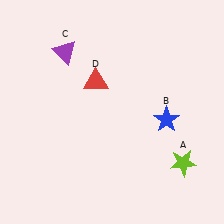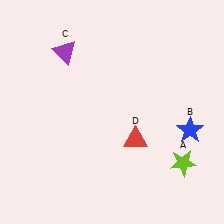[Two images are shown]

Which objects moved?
The objects that moved are: the blue star (B), the red triangle (D).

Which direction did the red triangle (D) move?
The red triangle (D) moved down.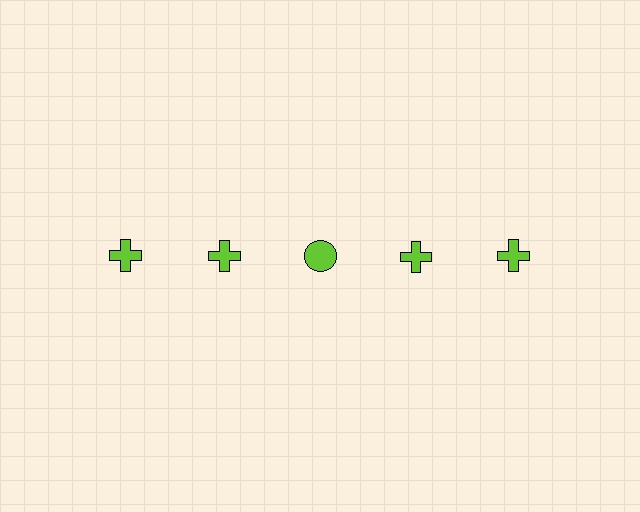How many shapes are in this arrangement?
There are 5 shapes arranged in a grid pattern.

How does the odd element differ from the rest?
It has a different shape: circle instead of cross.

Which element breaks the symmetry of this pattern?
The lime circle in the top row, center column breaks the symmetry. All other shapes are lime crosses.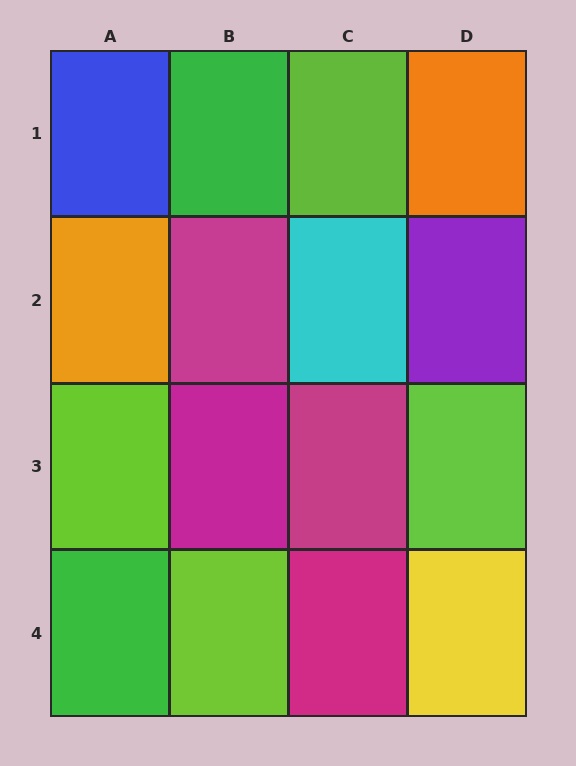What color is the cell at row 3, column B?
Magenta.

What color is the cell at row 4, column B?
Lime.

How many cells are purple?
1 cell is purple.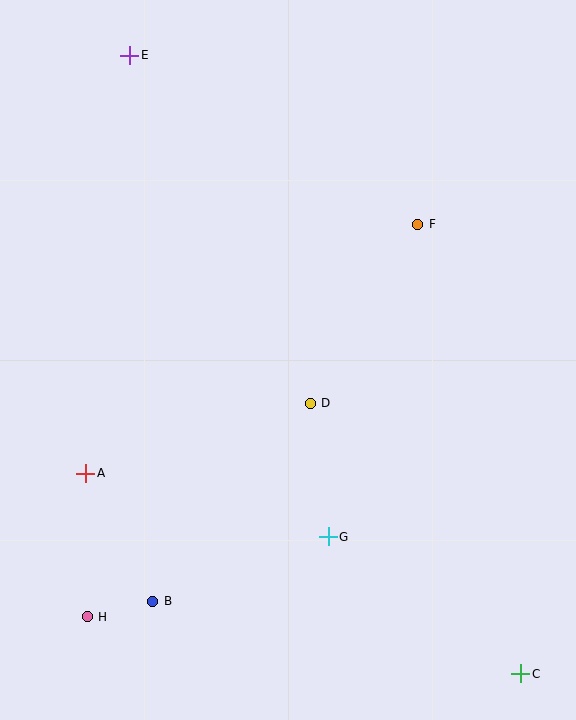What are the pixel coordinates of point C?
Point C is at (521, 674).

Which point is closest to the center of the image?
Point D at (310, 403) is closest to the center.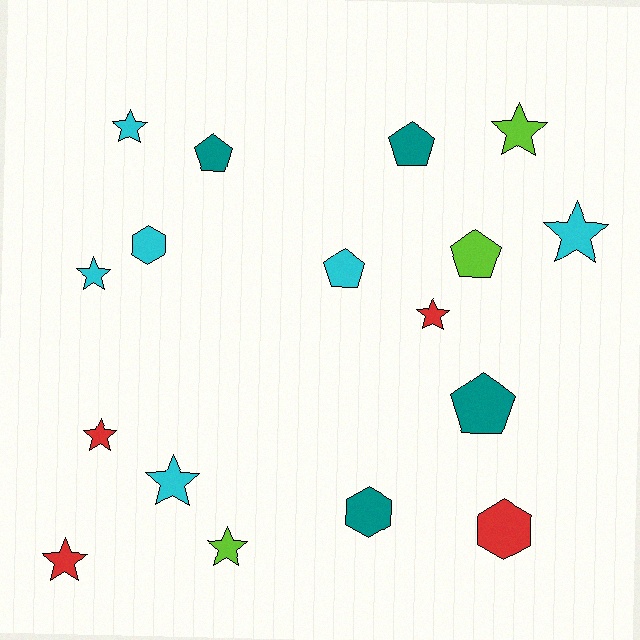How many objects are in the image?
There are 17 objects.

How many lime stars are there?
There are 2 lime stars.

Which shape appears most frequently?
Star, with 9 objects.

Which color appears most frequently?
Cyan, with 6 objects.